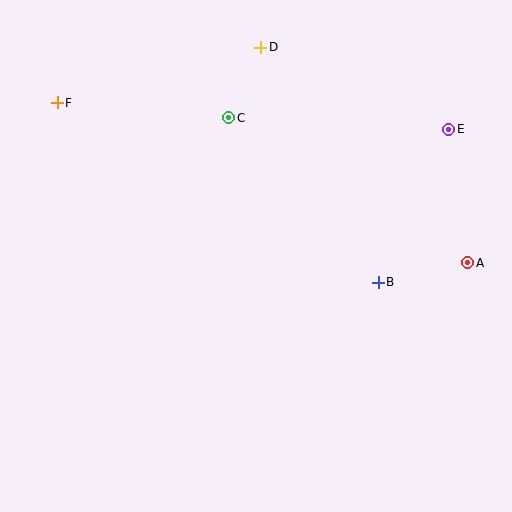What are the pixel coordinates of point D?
Point D is at (261, 47).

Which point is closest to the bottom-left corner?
Point F is closest to the bottom-left corner.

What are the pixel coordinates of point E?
Point E is at (449, 129).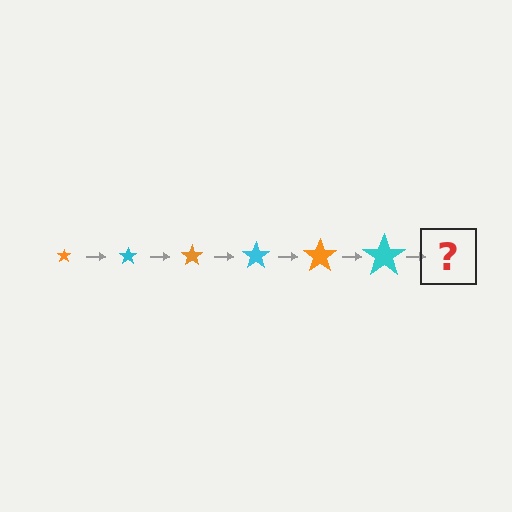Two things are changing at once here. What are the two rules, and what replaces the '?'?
The two rules are that the star grows larger each step and the color cycles through orange and cyan. The '?' should be an orange star, larger than the previous one.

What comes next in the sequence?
The next element should be an orange star, larger than the previous one.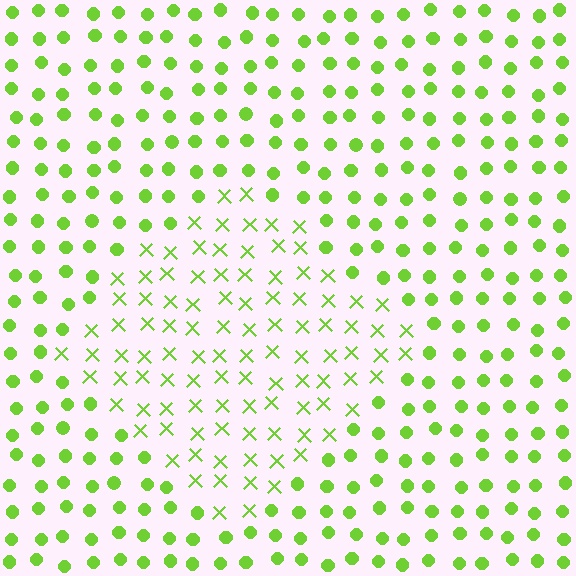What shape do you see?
I see a diamond.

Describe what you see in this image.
The image is filled with small lime elements arranged in a uniform grid. A diamond-shaped region contains X marks, while the surrounding area contains circles. The boundary is defined purely by the change in element shape.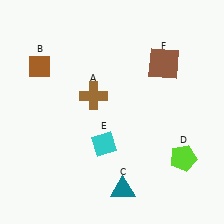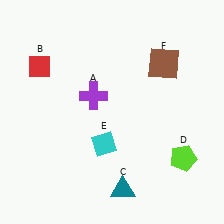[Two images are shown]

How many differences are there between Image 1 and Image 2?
There are 2 differences between the two images.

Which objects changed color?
A changed from brown to purple. B changed from brown to red.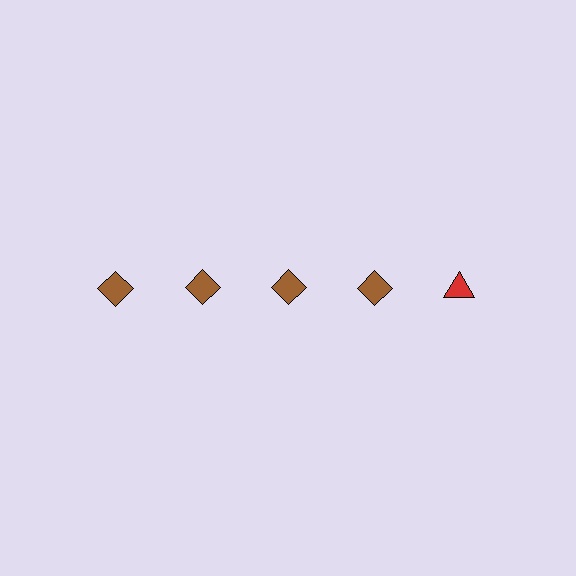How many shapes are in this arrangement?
There are 5 shapes arranged in a grid pattern.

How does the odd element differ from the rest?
It differs in both color (red instead of brown) and shape (triangle instead of diamond).